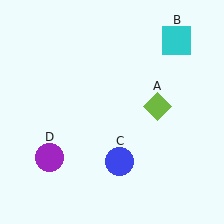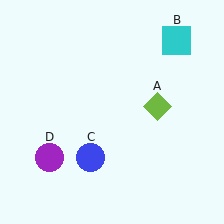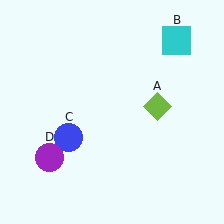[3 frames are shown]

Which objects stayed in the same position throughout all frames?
Lime diamond (object A) and cyan square (object B) and purple circle (object D) remained stationary.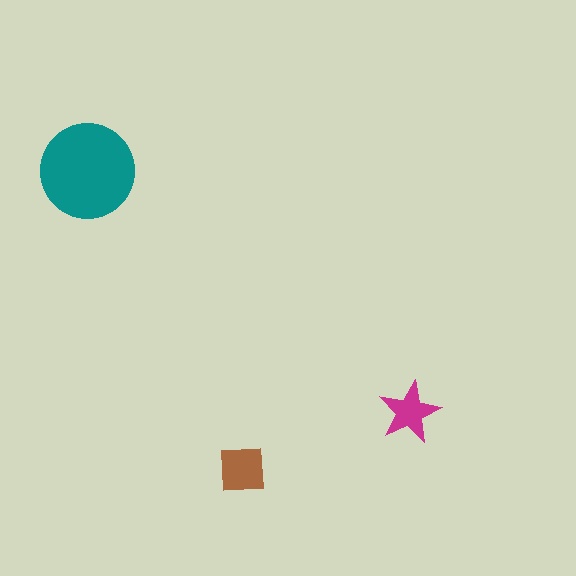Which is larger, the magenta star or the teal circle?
The teal circle.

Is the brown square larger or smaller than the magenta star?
Larger.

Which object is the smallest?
The magenta star.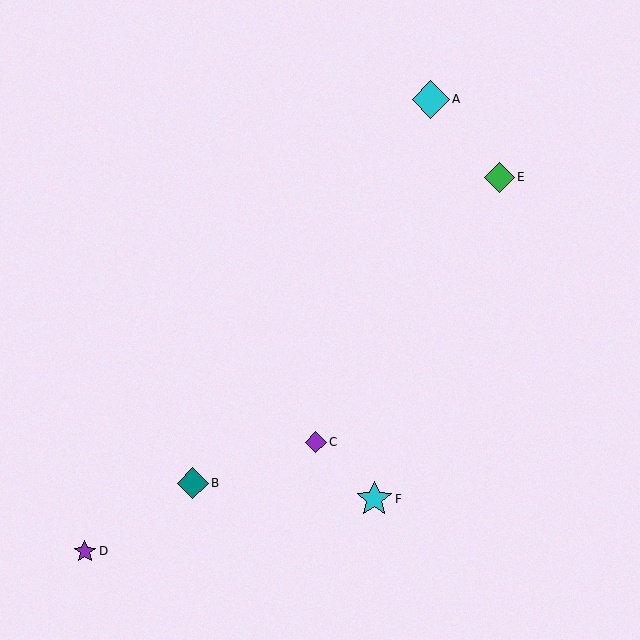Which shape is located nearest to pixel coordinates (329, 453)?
The purple diamond (labeled C) at (316, 442) is nearest to that location.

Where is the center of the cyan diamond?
The center of the cyan diamond is at (431, 99).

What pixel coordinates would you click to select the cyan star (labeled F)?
Click at (374, 499) to select the cyan star F.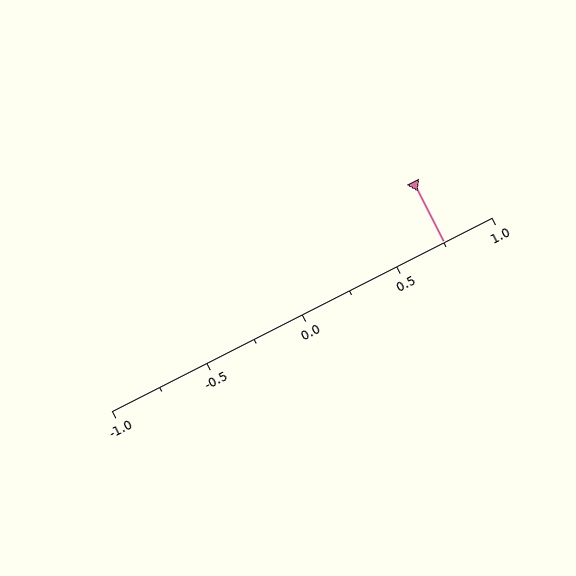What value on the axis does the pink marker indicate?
The marker indicates approximately 0.75.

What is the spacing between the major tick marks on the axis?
The major ticks are spaced 0.5 apart.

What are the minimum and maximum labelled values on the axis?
The axis runs from -1.0 to 1.0.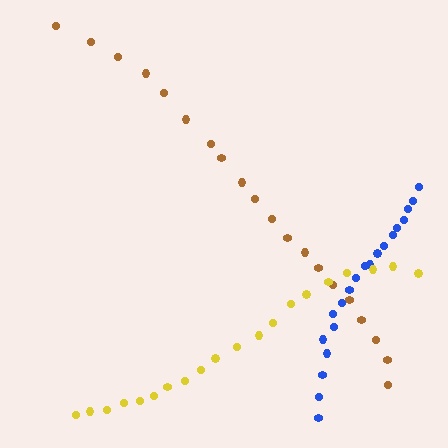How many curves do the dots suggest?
There are 3 distinct paths.